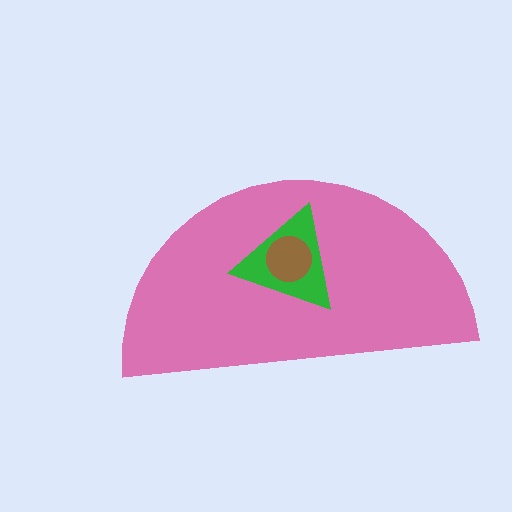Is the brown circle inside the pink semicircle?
Yes.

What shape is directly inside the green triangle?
The brown circle.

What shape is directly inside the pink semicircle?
The green triangle.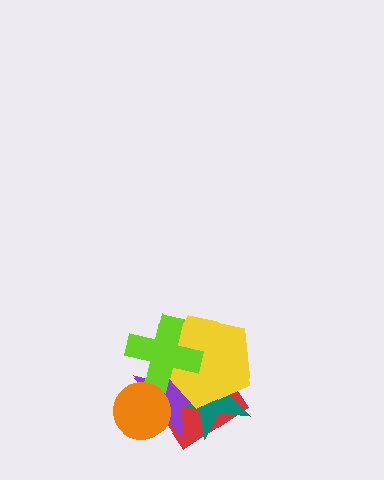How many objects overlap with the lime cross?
4 objects overlap with the lime cross.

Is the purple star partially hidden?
Yes, it is partially covered by another shape.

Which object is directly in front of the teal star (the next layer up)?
The purple star is directly in front of the teal star.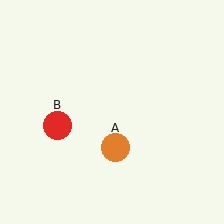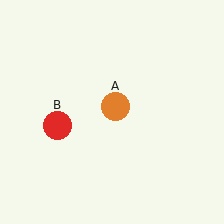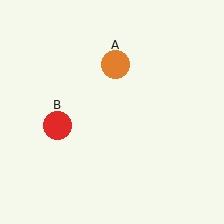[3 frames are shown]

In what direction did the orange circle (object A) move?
The orange circle (object A) moved up.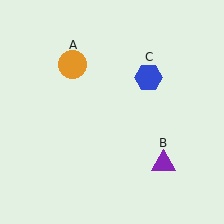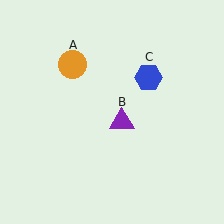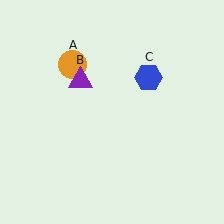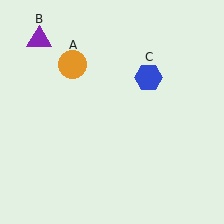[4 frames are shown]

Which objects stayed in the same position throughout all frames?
Orange circle (object A) and blue hexagon (object C) remained stationary.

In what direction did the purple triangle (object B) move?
The purple triangle (object B) moved up and to the left.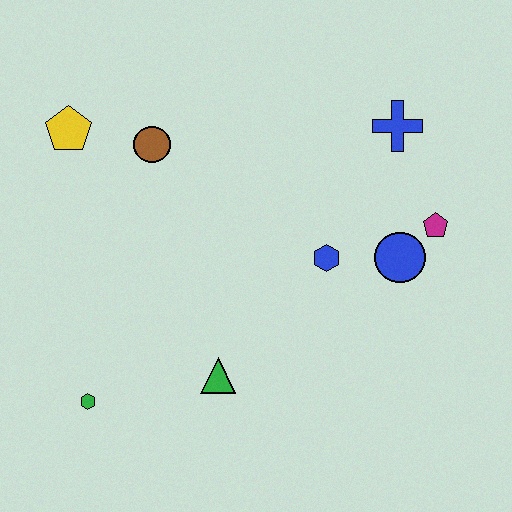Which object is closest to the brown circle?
The yellow pentagon is closest to the brown circle.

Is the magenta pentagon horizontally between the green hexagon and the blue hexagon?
No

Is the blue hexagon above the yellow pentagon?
No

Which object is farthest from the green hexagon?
The blue cross is farthest from the green hexagon.